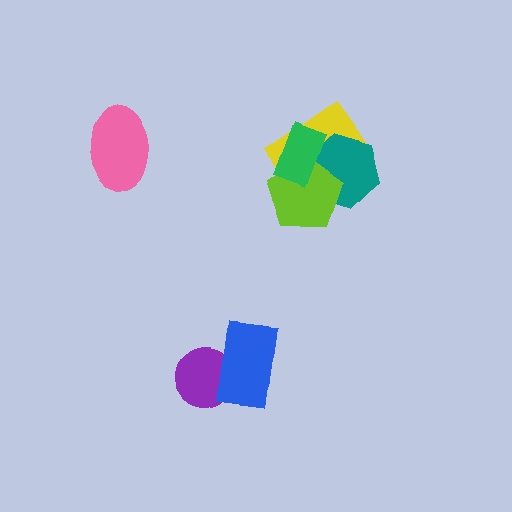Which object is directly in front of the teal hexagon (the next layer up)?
The lime pentagon is directly in front of the teal hexagon.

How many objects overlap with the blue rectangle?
1 object overlaps with the blue rectangle.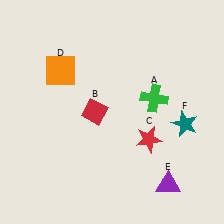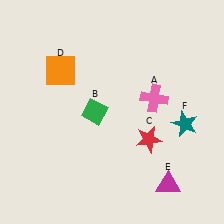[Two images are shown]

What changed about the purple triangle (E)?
In Image 1, E is purple. In Image 2, it changed to magenta.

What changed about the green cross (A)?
In Image 1, A is green. In Image 2, it changed to pink.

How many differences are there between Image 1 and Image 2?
There are 3 differences between the two images.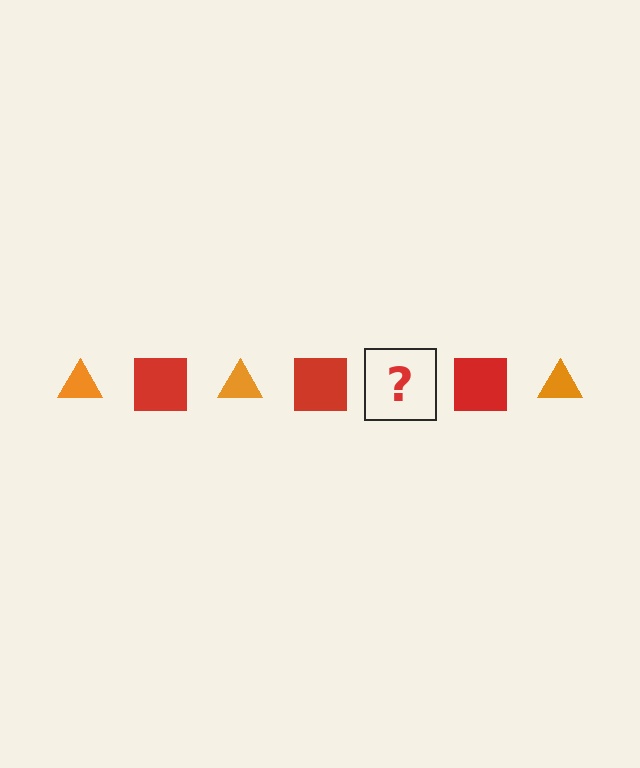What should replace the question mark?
The question mark should be replaced with an orange triangle.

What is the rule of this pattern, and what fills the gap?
The rule is that the pattern alternates between orange triangle and red square. The gap should be filled with an orange triangle.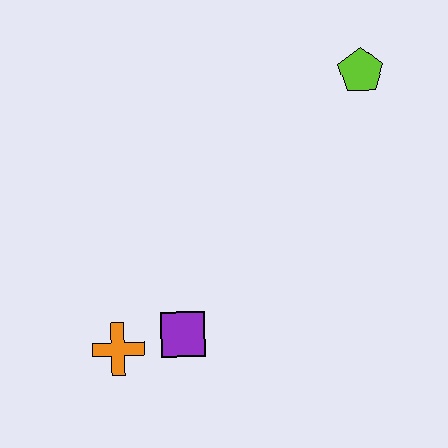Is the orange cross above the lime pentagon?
No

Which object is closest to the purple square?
The orange cross is closest to the purple square.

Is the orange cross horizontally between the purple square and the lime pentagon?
No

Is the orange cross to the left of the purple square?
Yes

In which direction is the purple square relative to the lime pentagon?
The purple square is below the lime pentagon.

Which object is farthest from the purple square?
The lime pentagon is farthest from the purple square.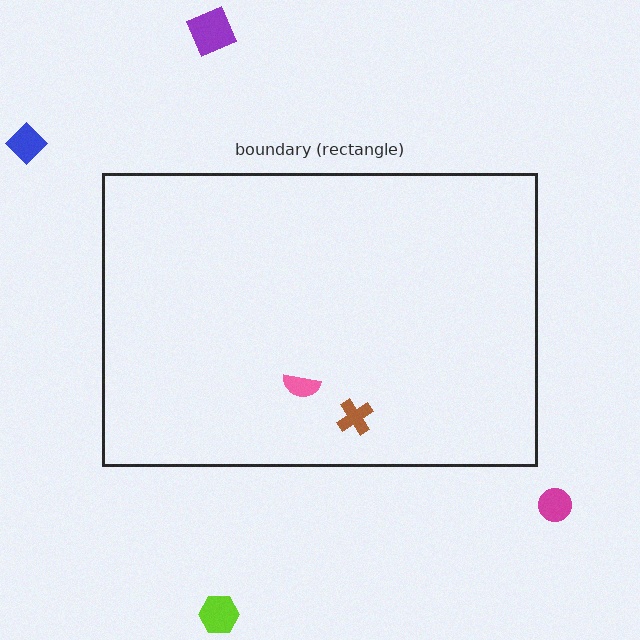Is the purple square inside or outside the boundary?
Outside.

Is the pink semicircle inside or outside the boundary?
Inside.